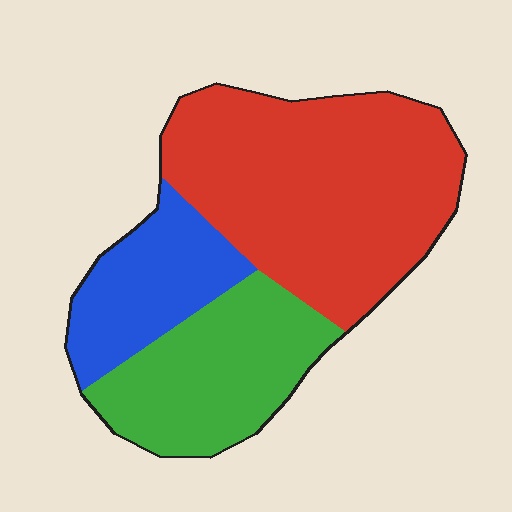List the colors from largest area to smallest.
From largest to smallest: red, green, blue.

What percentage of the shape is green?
Green takes up about one quarter (1/4) of the shape.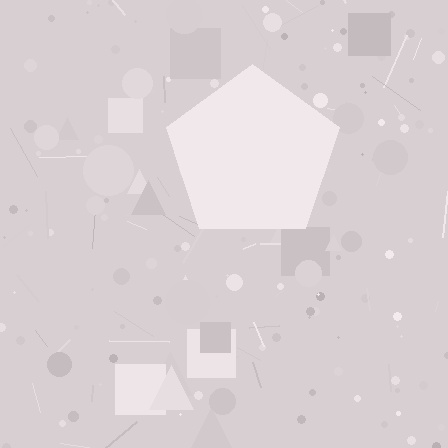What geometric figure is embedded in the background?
A pentagon is embedded in the background.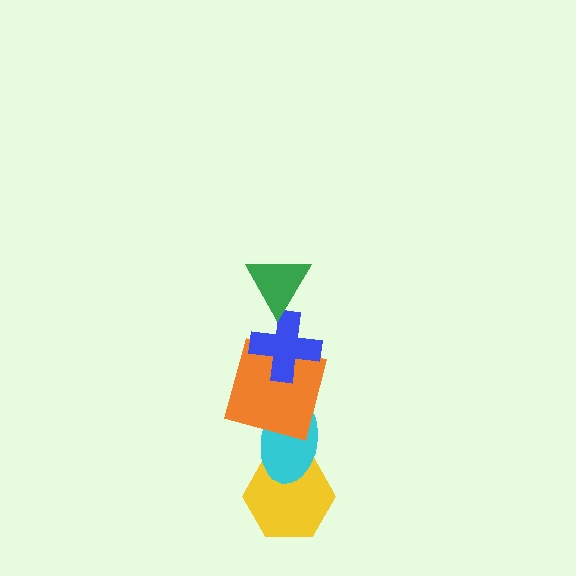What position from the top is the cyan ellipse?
The cyan ellipse is 4th from the top.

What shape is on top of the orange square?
The blue cross is on top of the orange square.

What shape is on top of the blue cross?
The green triangle is on top of the blue cross.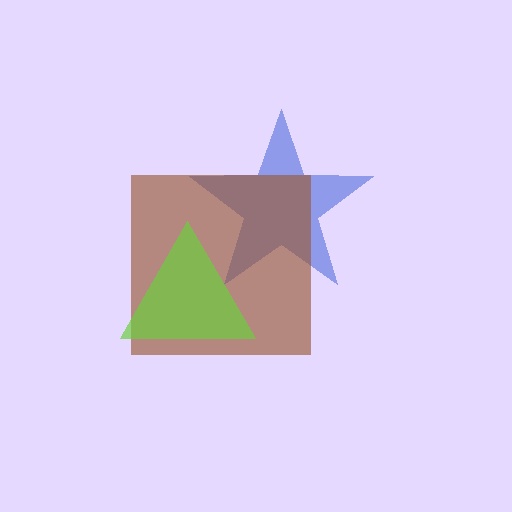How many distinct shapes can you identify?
There are 3 distinct shapes: a blue star, a brown square, a lime triangle.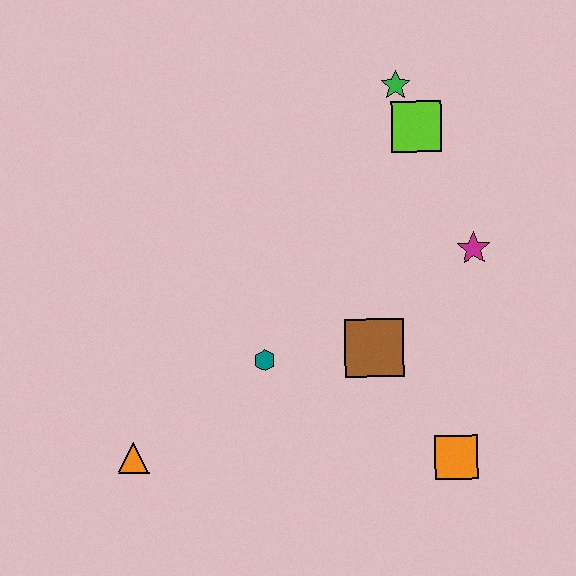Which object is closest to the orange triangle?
The teal hexagon is closest to the orange triangle.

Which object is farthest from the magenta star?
The orange triangle is farthest from the magenta star.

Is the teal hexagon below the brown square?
Yes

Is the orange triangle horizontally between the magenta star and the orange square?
No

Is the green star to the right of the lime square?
No